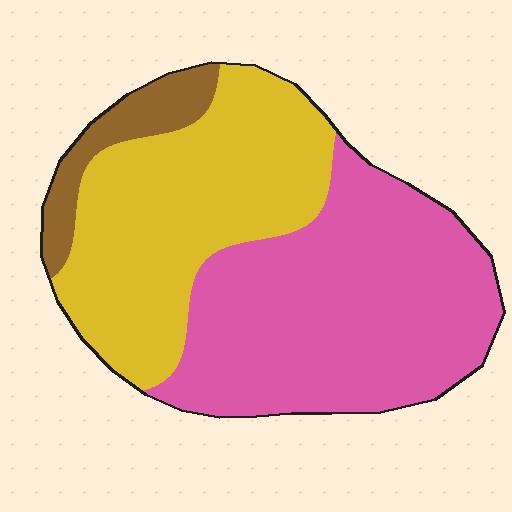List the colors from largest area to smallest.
From largest to smallest: pink, yellow, brown.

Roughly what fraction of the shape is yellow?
Yellow takes up about two fifths (2/5) of the shape.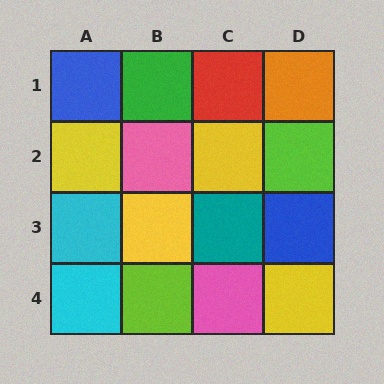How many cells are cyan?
2 cells are cyan.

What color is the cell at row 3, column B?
Yellow.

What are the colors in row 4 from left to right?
Cyan, lime, pink, yellow.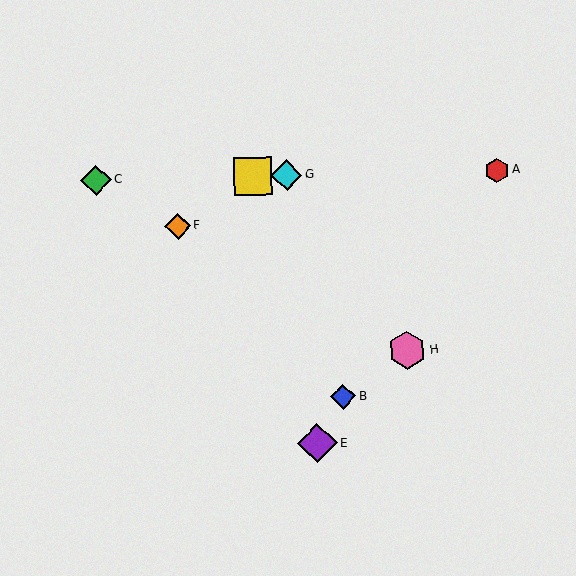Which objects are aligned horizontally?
Objects A, C, D, G are aligned horizontally.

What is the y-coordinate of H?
Object H is at y≈351.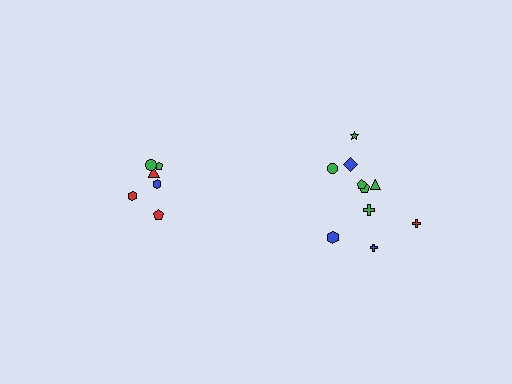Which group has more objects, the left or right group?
The right group.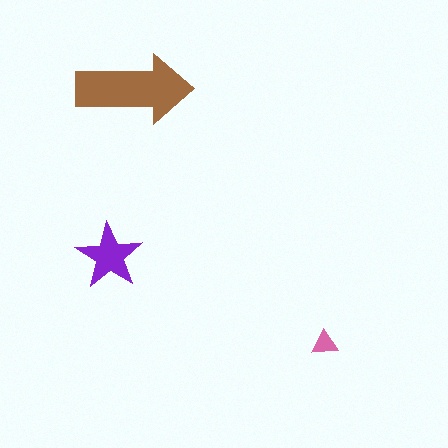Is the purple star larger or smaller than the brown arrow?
Smaller.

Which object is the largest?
The brown arrow.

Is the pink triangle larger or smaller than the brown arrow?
Smaller.